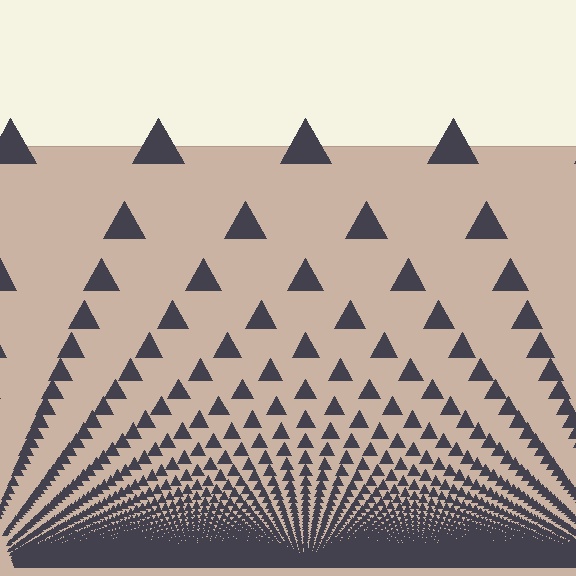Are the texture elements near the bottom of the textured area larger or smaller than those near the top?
Smaller. The gradient is inverted — elements near the bottom are smaller and denser.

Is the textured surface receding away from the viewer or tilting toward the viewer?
The surface appears to tilt toward the viewer. Texture elements get larger and sparser toward the top.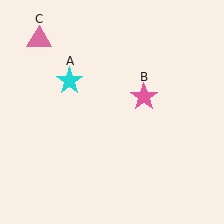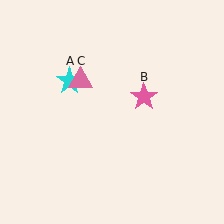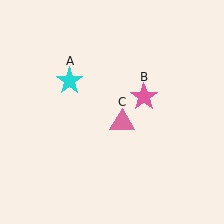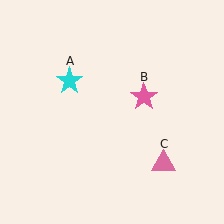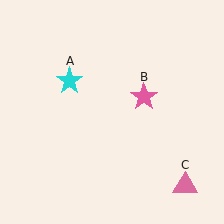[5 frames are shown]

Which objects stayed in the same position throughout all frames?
Cyan star (object A) and pink star (object B) remained stationary.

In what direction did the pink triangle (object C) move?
The pink triangle (object C) moved down and to the right.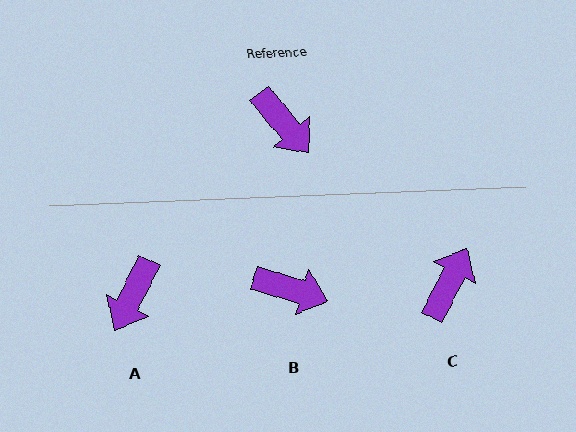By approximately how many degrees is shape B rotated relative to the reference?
Approximately 33 degrees counter-clockwise.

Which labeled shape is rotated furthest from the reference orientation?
C, about 113 degrees away.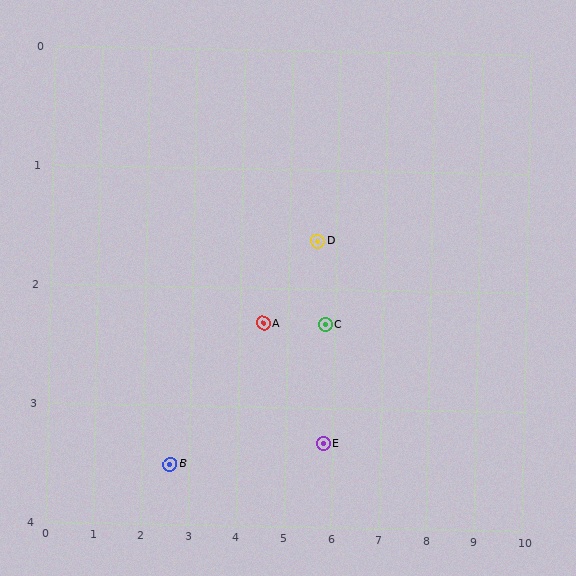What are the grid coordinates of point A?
Point A is at approximately (4.5, 2.3).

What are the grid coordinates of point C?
Point C is at approximately (5.8, 2.3).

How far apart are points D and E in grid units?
Points D and E are about 1.7 grid units apart.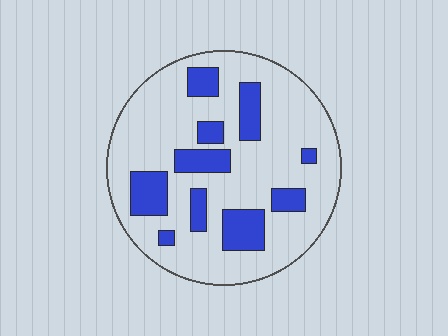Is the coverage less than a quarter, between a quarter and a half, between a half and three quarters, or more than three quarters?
Less than a quarter.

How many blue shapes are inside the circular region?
10.